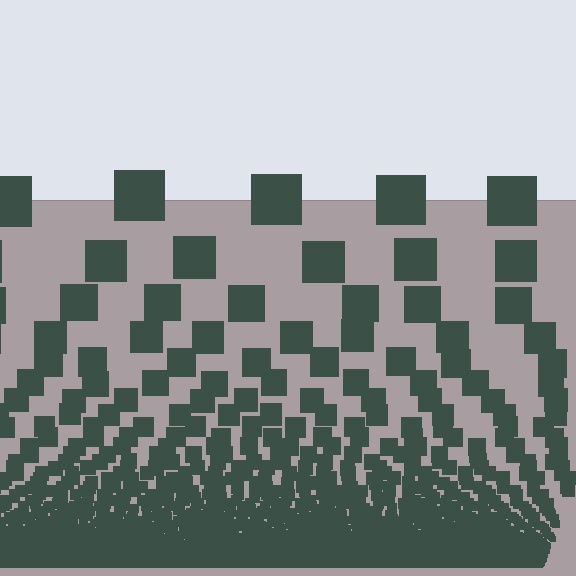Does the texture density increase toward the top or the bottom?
Density increases toward the bottom.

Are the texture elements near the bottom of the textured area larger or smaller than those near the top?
Smaller. The gradient is inverted — elements near the bottom are smaller and denser.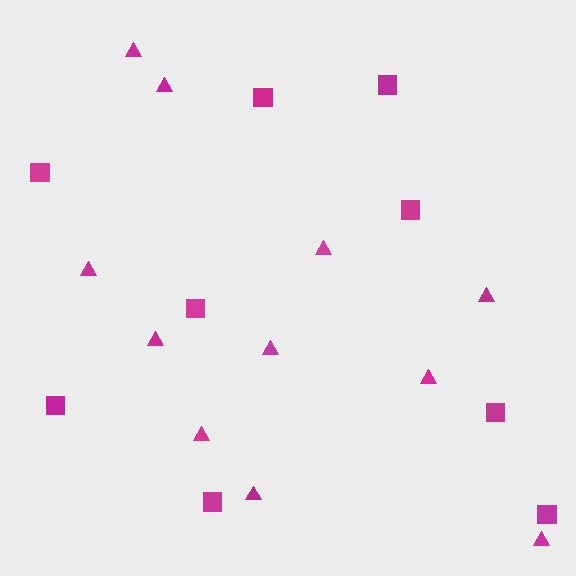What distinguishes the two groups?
There are 2 groups: one group of triangles (11) and one group of squares (9).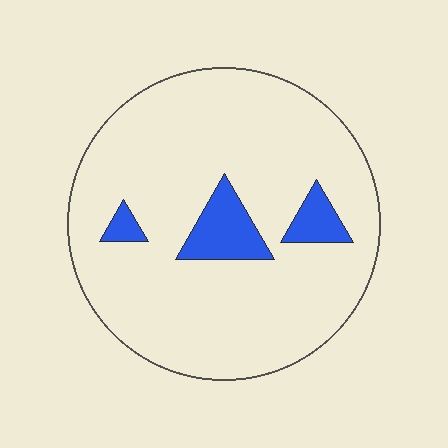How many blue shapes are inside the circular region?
3.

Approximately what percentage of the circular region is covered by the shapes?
Approximately 10%.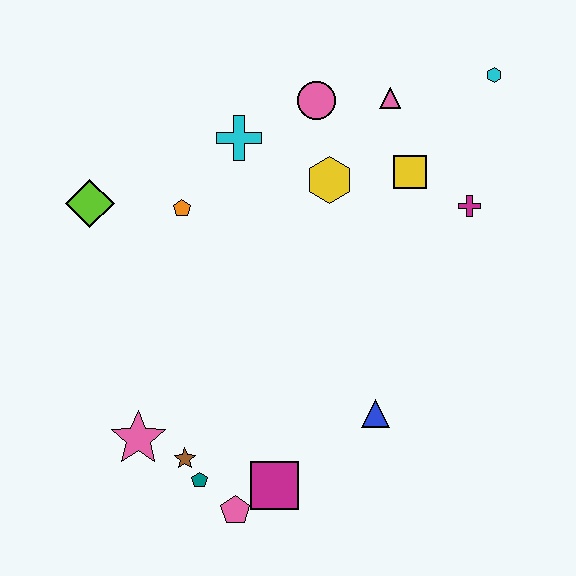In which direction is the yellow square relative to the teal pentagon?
The yellow square is above the teal pentagon.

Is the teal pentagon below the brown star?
Yes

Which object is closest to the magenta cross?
The yellow square is closest to the magenta cross.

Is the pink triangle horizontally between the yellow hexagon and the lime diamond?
No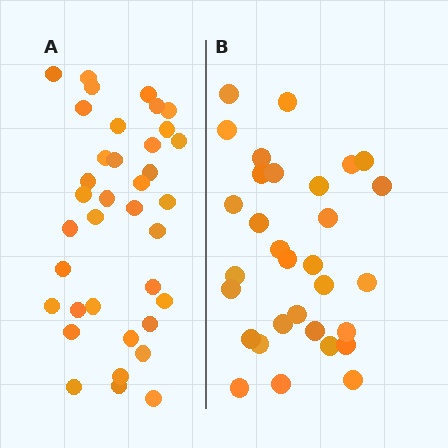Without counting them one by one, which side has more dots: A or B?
Region A (the left region) has more dots.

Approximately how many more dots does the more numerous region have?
Region A has about 6 more dots than region B.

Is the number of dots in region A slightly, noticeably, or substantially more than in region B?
Region A has only slightly more — the two regions are fairly close. The ratio is roughly 1.2 to 1.